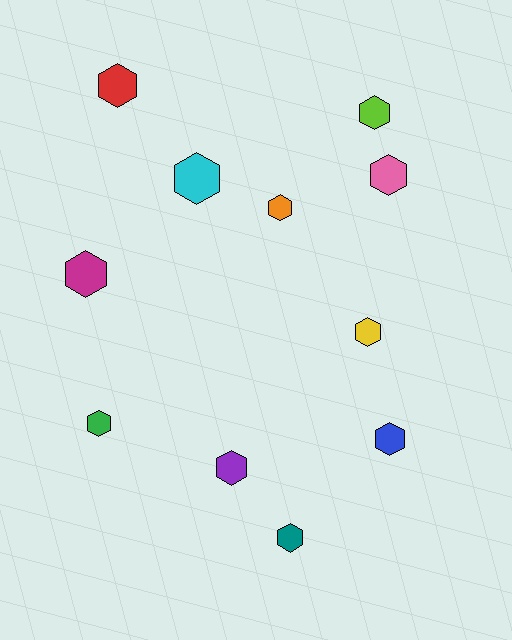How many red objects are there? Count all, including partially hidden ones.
There is 1 red object.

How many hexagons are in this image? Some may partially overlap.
There are 11 hexagons.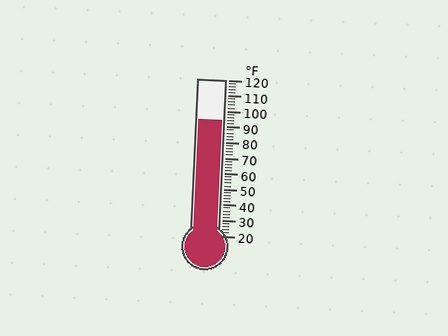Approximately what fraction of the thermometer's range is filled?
The thermometer is filled to approximately 75% of its range.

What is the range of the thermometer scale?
The thermometer scale ranges from 20°F to 120°F.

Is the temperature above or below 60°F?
The temperature is above 60°F.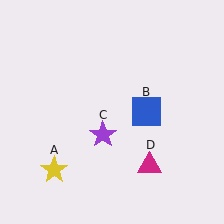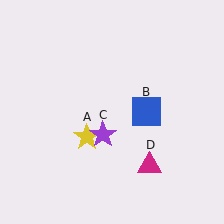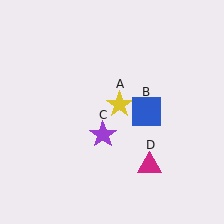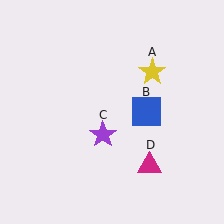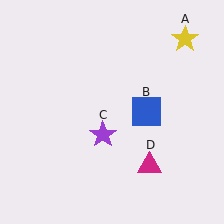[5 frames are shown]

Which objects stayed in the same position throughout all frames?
Blue square (object B) and purple star (object C) and magenta triangle (object D) remained stationary.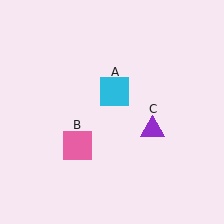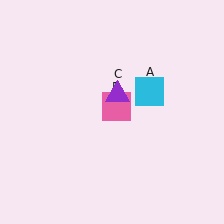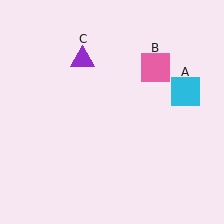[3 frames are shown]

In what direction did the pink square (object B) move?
The pink square (object B) moved up and to the right.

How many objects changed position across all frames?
3 objects changed position: cyan square (object A), pink square (object B), purple triangle (object C).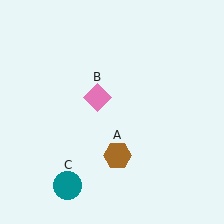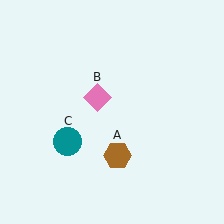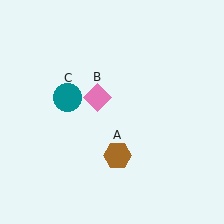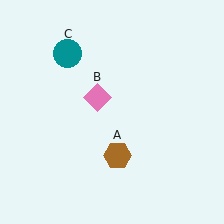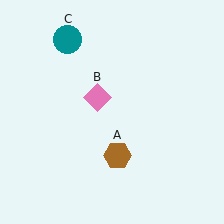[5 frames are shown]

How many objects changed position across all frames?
1 object changed position: teal circle (object C).